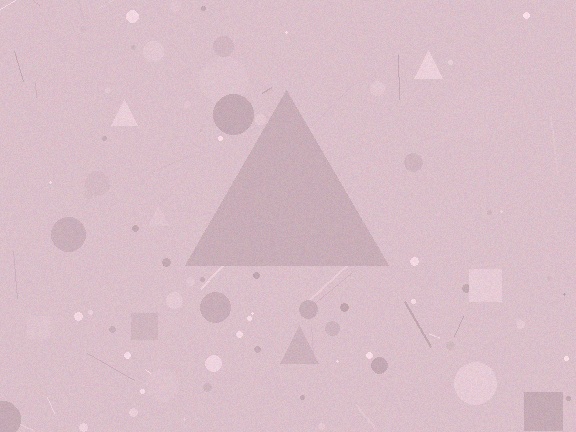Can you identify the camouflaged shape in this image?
The camouflaged shape is a triangle.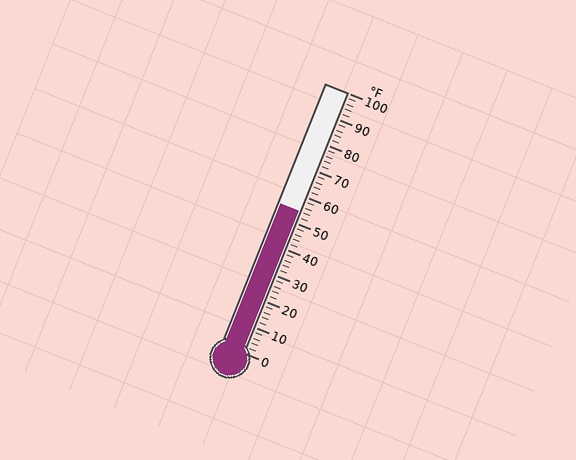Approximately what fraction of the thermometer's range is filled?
The thermometer is filled to approximately 55% of its range.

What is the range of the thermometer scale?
The thermometer scale ranges from 0°F to 100°F.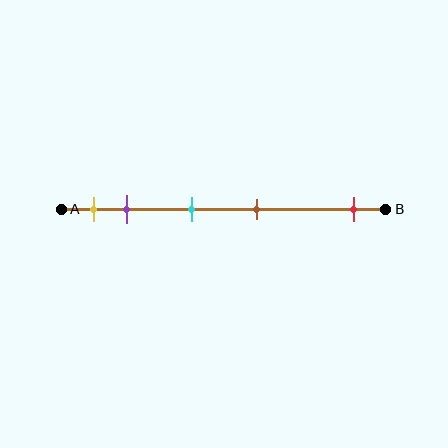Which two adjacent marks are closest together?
The yellow and purple marks are the closest adjacent pair.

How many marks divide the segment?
There are 5 marks dividing the segment.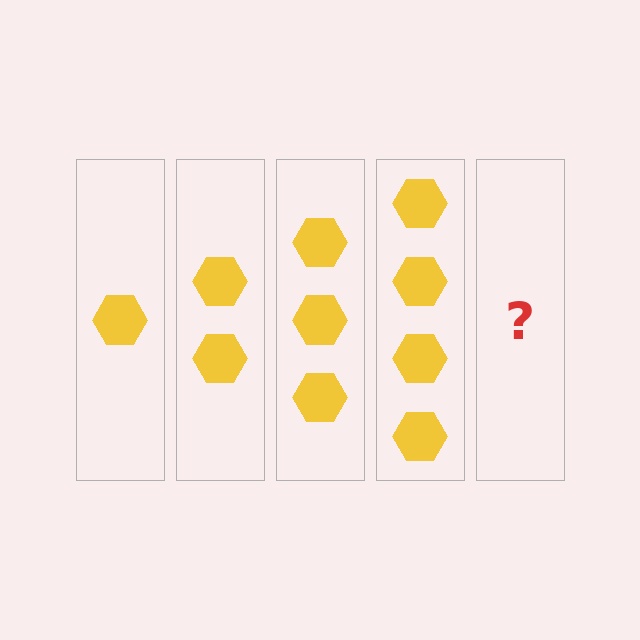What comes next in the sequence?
The next element should be 5 hexagons.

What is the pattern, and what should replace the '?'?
The pattern is that each step adds one more hexagon. The '?' should be 5 hexagons.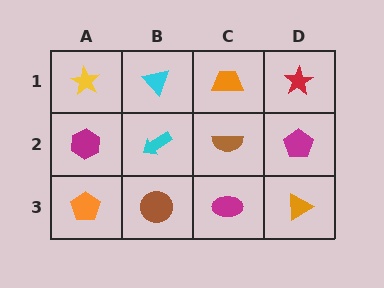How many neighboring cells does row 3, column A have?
2.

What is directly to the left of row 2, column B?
A magenta hexagon.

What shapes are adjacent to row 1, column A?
A magenta hexagon (row 2, column A), a cyan triangle (row 1, column B).